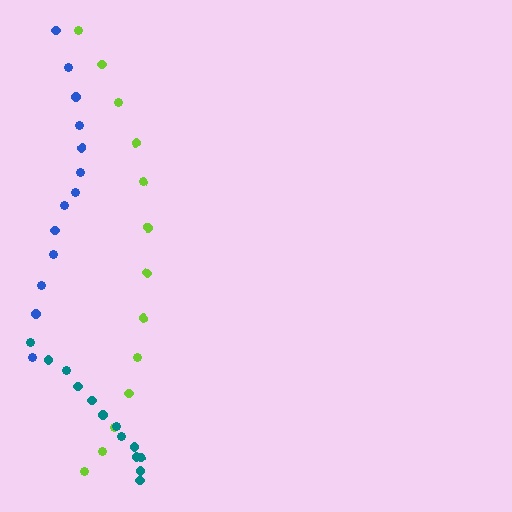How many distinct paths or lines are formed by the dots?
There are 3 distinct paths.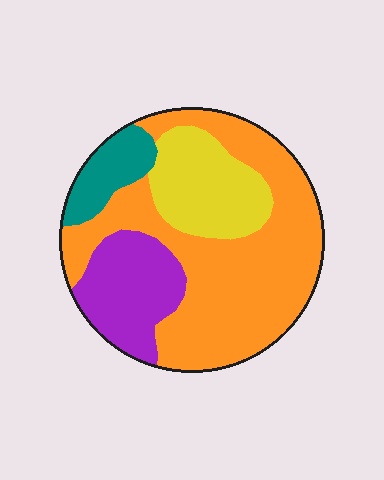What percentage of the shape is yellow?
Yellow takes up about one sixth (1/6) of the shape.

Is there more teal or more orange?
Orange.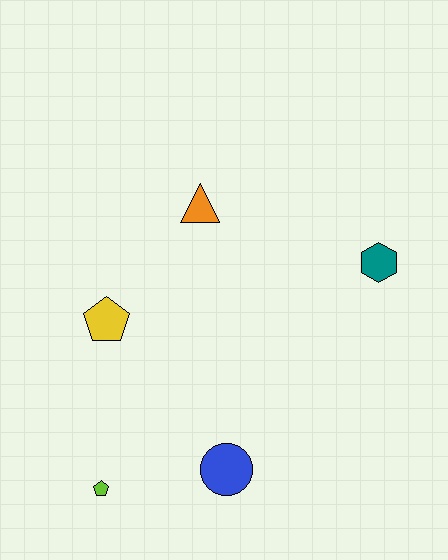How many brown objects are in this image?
There are no brown objects.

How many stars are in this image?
There are no stars.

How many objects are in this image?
There are 5 objects.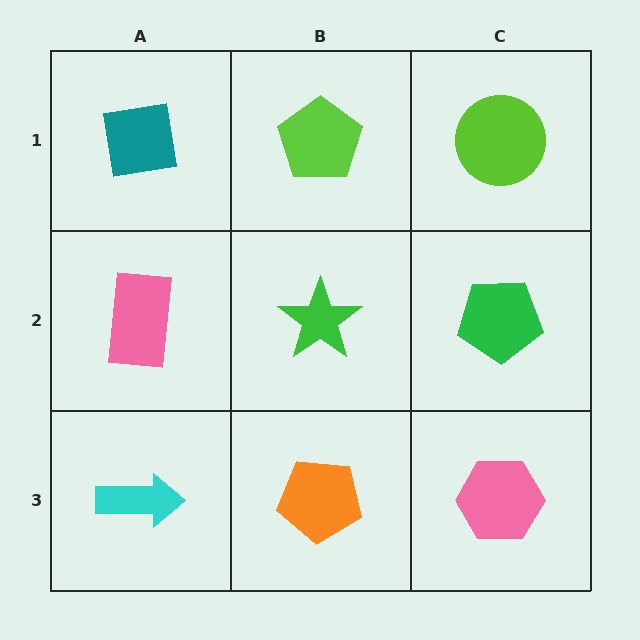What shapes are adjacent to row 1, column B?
A green star (row 2, column B), a teal square (row 1, column A), a lime circle (row 1, column C).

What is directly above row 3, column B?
A green star.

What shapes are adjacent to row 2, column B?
A lime pentagon (row 1, column B), an orange pentagon (row 3, column B), a pink rectangle (row 2, column A), a green pentagon (row 2, column C).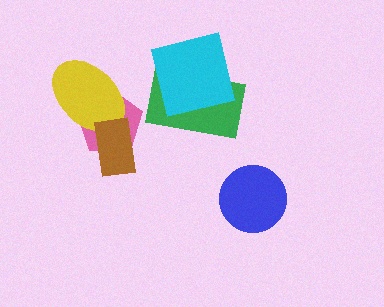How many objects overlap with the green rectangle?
1 object overlaps with the green rectangle.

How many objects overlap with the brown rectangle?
2 objects overlap with the brown rectangle.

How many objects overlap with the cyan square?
1 object overlaps with the cyan square.